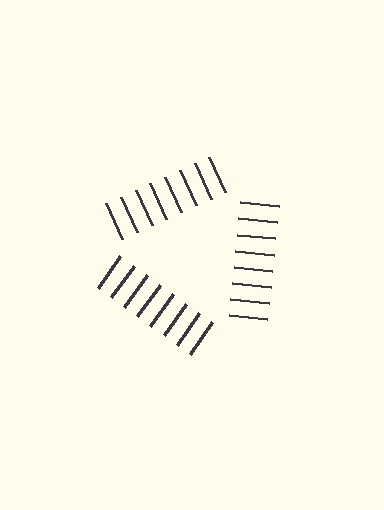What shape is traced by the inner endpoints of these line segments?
An illusory triangle — the line segments terminate on its edges but no continuous stroke is drawn.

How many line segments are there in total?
24 — 8 along each of the 3 edges.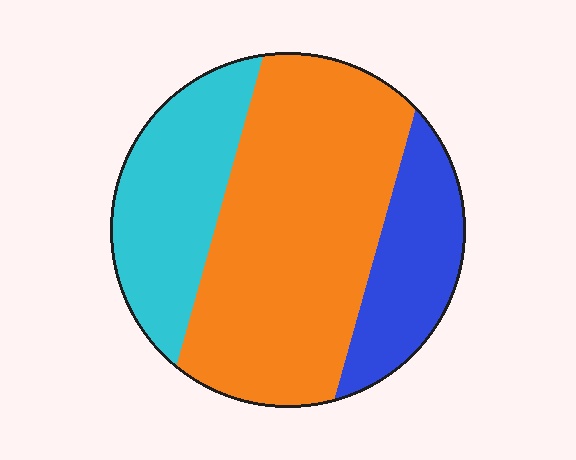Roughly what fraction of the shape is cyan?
Cyan covers 25% of the shape.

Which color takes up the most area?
Orange, at roughly 55%.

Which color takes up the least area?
Blue, at roughly 20%.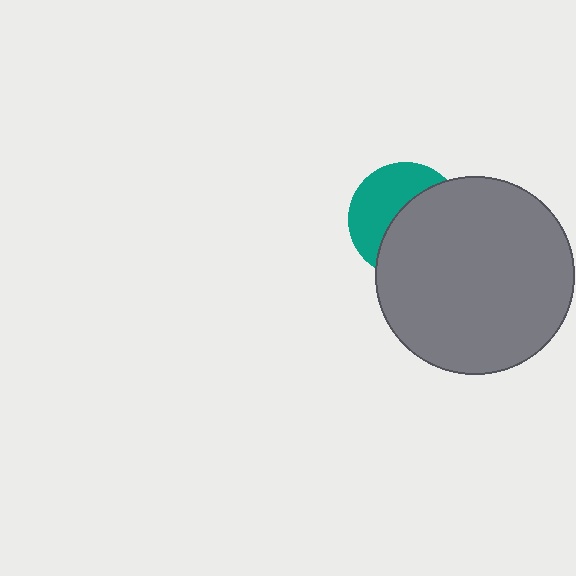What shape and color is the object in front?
The object in front is a gray circle.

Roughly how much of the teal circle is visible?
A small part of it is visible (roughly 45%).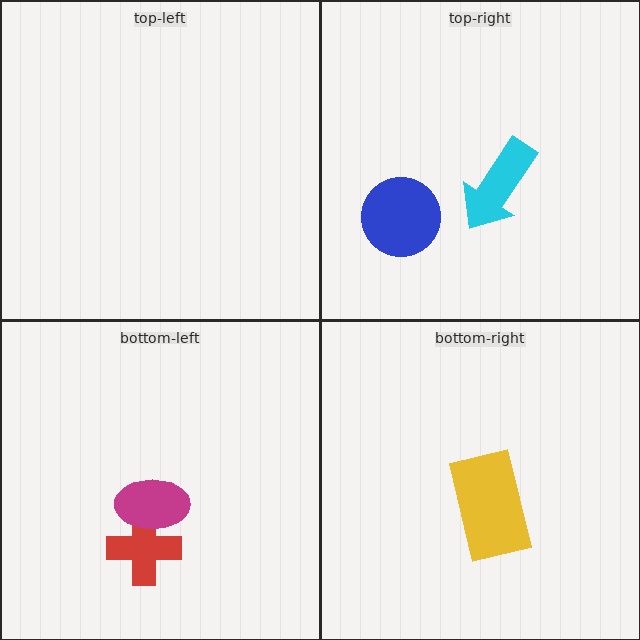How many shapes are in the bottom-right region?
1.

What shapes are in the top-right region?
The cyan arrow, the blue circle.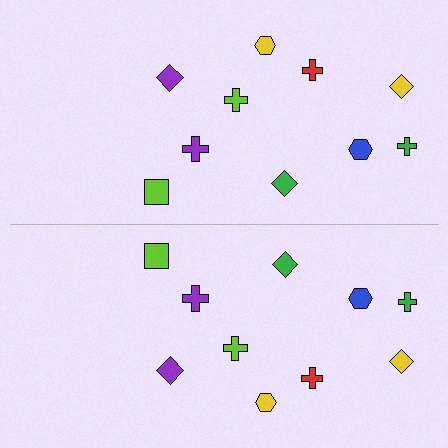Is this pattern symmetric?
Yes, this pattern has bilateral (reflection) symmetry.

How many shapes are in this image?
There are 20 shapes in this image.